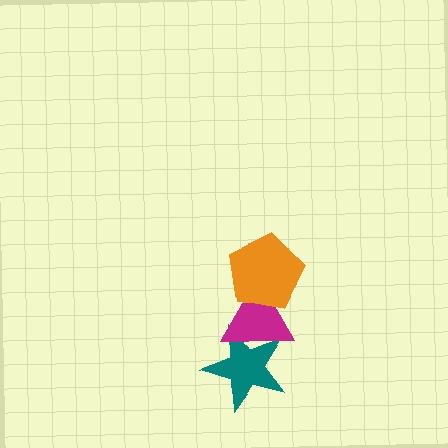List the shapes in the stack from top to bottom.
From top to bottom: the orange pentagon, the magenta triangle, the teal star.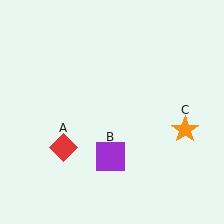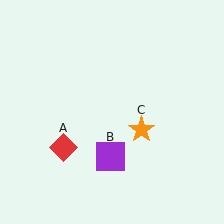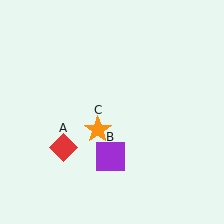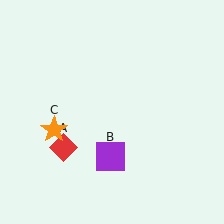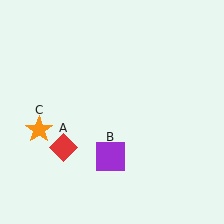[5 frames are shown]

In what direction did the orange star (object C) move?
The orange star (object C) moved left.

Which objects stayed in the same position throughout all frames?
Red diamond (object A) and purple square (object B) remained stationary.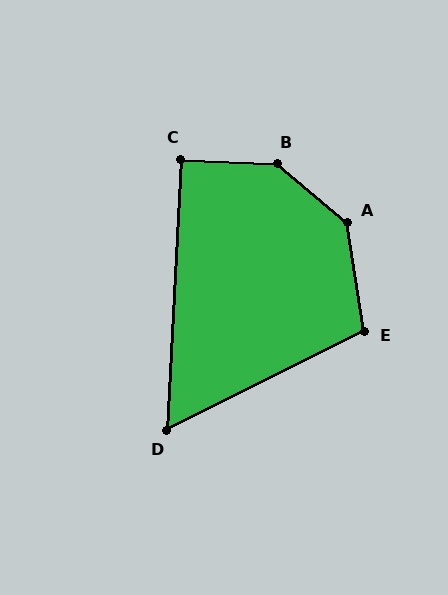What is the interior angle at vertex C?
Approximately 91 degrees (approximately right).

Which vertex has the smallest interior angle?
D, at approximately 61 degrees.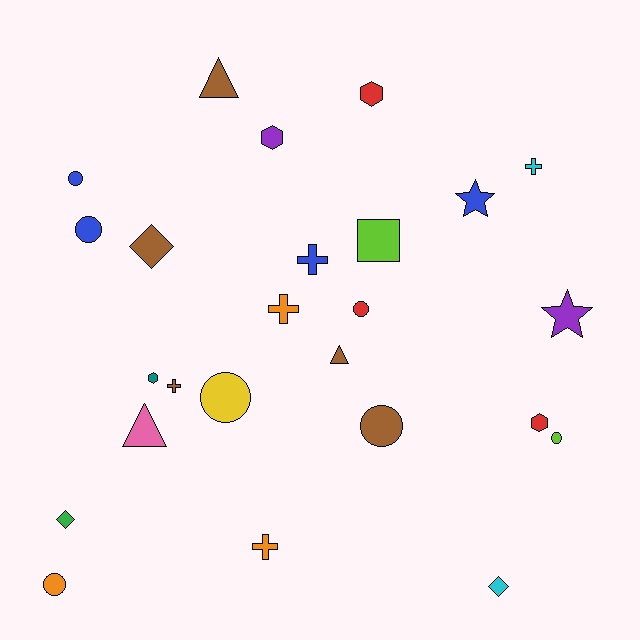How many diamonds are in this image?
There are 3 diamonds.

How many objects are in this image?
There are 25 objects.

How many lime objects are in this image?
There are 2 lime objects.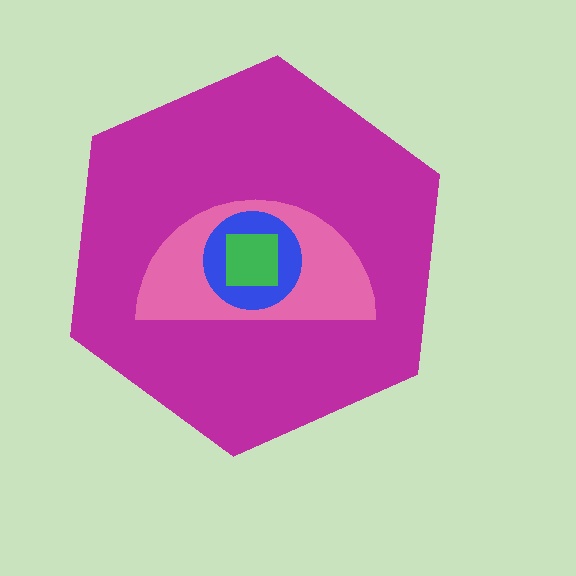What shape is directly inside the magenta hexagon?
The pink semicircle.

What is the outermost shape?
The magenta hexagon.